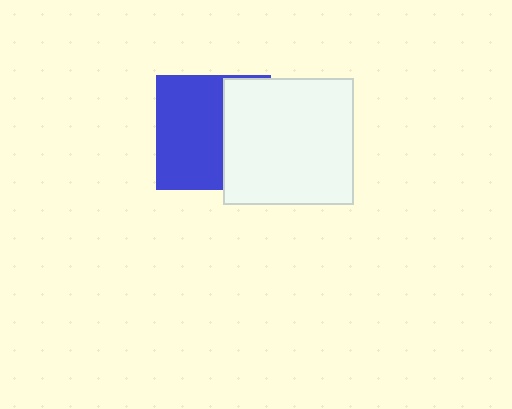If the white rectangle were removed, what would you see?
You would see the complete blue square.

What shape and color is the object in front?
The object in front is a white rectangle.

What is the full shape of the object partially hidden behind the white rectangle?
The partially hidden object is a blue square.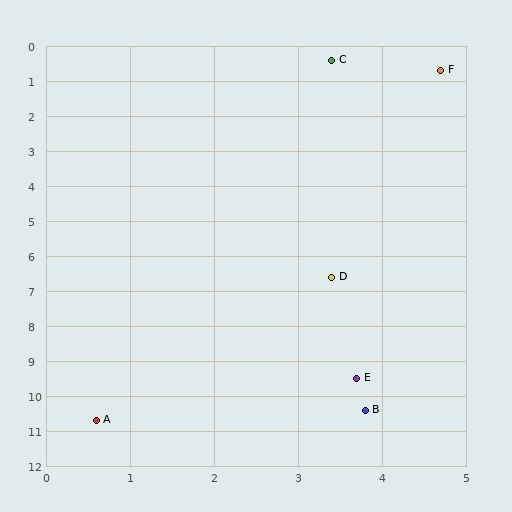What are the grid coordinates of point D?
Point D is at approximately (3.4, 6.6).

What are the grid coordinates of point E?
Point E is at approximately (3.7, 9.5).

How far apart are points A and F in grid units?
Points A and F are about 10.8 grid units apart.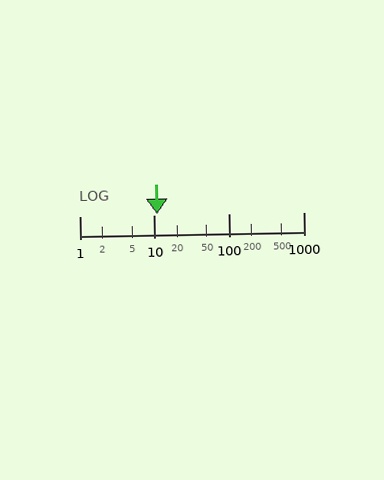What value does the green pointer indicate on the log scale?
The pointer indicates approximately 11.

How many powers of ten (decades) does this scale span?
The scale spans 3 decades, from 1 to 1000.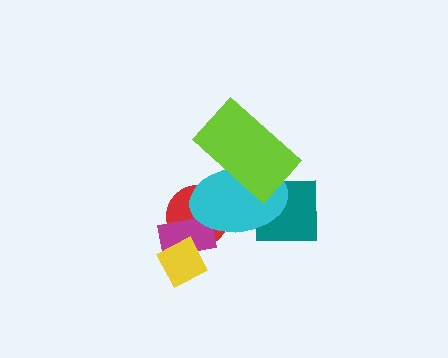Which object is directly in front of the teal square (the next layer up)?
The cyan ellipse is directly in front of the teal square.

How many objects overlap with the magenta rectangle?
3 objects overlap with the magenta rectangle.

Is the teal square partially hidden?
Yes, it is partially covered by another shape.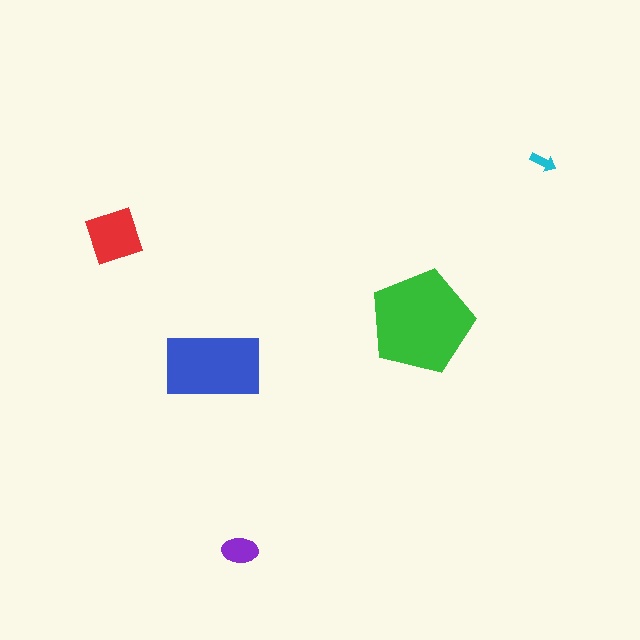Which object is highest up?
The cyan arrow is topmost.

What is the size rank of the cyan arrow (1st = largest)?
5th.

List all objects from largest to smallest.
The green pentagon, the blue rectangle, the red diamond, the purple ellipse, the cyan arrow.